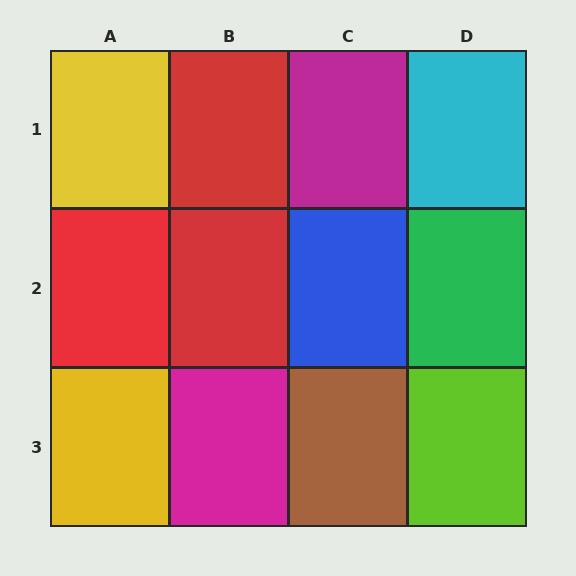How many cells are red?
3 cells are red.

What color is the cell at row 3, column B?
Magenta.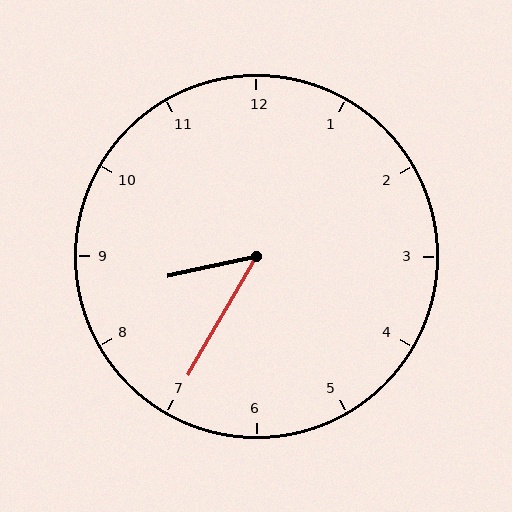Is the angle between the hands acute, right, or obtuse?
It is acute.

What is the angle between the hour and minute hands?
Approximately 48 degrees.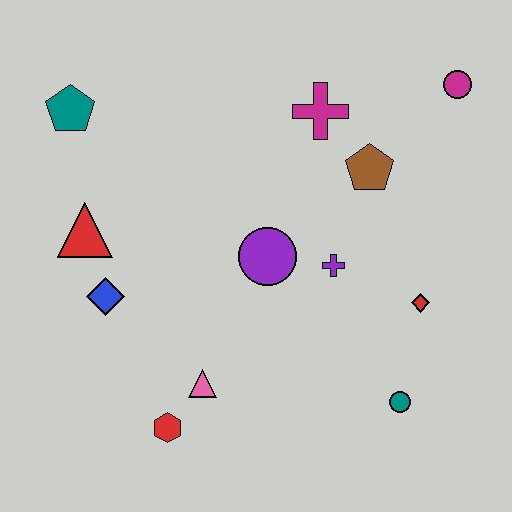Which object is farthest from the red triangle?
The magenta circle is farthest from the red triangle.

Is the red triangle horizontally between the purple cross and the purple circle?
No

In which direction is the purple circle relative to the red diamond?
The purple circle is to the left of the red diamond.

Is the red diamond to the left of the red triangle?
No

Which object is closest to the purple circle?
The purple cross is closest to the purple circle.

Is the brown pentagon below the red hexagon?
No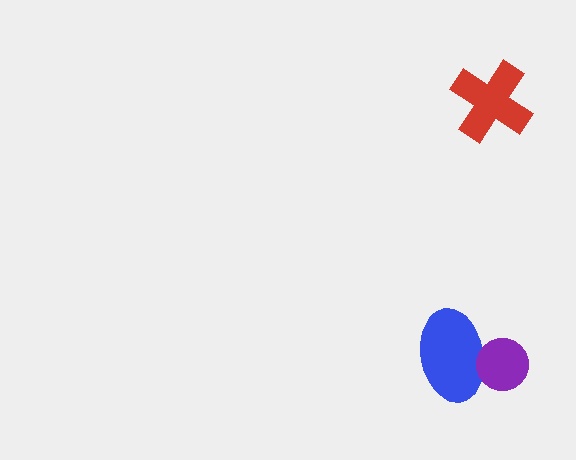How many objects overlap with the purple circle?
1 object overlaps with the purple circle.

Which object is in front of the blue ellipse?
The purple circle is in front of the blue ellipse.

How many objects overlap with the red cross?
0 objects overlap with the red cross.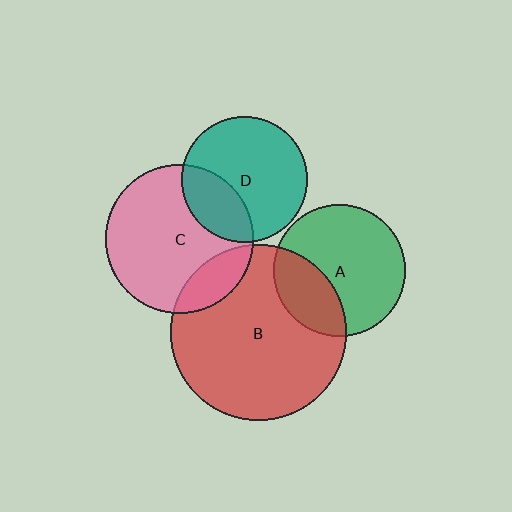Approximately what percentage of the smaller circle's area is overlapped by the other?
Approximately 15%.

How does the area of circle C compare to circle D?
Approximately 1.4 times.